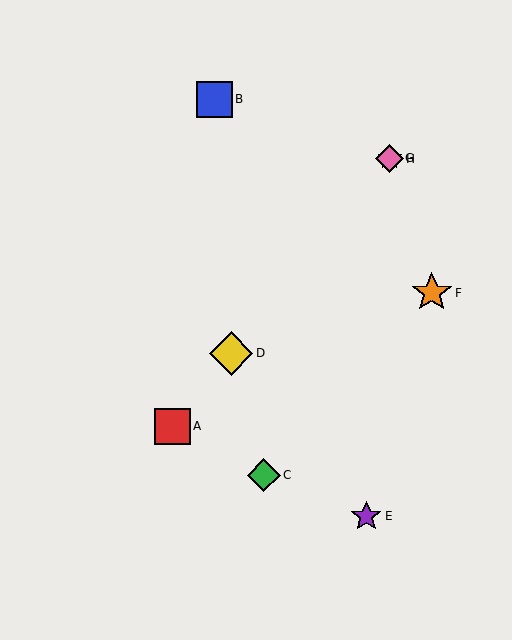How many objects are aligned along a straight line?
4 objects (A, D, G, H) are aligned along a straight line.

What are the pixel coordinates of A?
Object A is at (172, 426).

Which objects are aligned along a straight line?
Objects A, D, G, H are aligned along a straight line.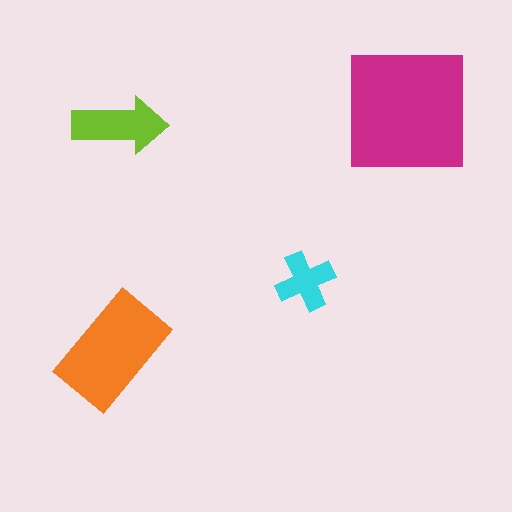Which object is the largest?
The magenta square.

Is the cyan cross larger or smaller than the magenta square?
Smaller.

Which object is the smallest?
The cyan cross.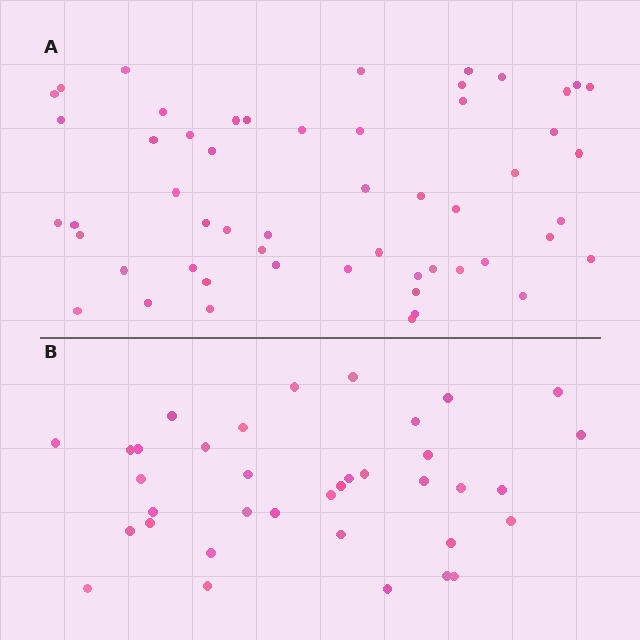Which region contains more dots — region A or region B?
Region A (the top region) has more dots.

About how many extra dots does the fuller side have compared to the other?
Region A has approximately 20 more dots than region B.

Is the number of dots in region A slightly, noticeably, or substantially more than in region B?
Region A has substantially more. The ratio is roughly 1.5 to 1.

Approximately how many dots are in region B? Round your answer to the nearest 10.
About 40 dots. (The exact count is 36, which rounds to 40.)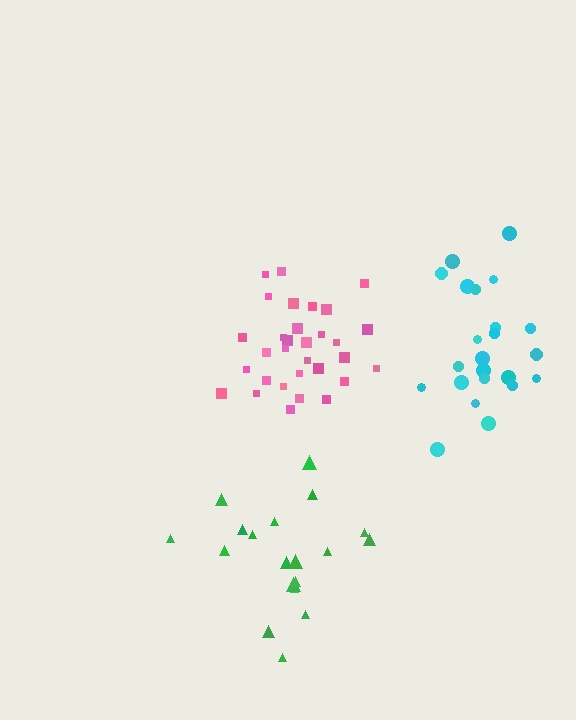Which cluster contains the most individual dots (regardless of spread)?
Pink (31).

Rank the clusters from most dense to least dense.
pink, cyan, green.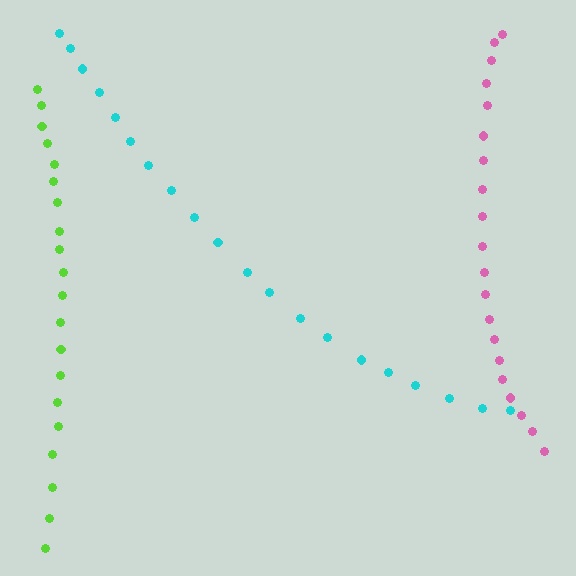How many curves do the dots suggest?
There are 3 distinct paths.